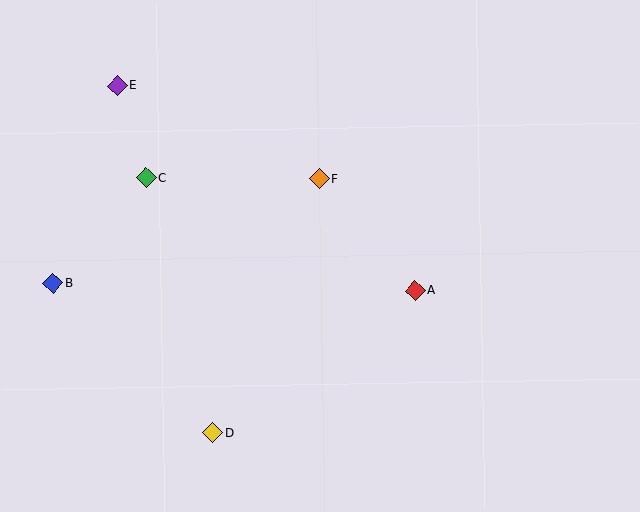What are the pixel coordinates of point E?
Point E is at (118, 86).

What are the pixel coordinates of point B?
Point B is at (53, 283).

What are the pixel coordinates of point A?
Point A is at (415, 291).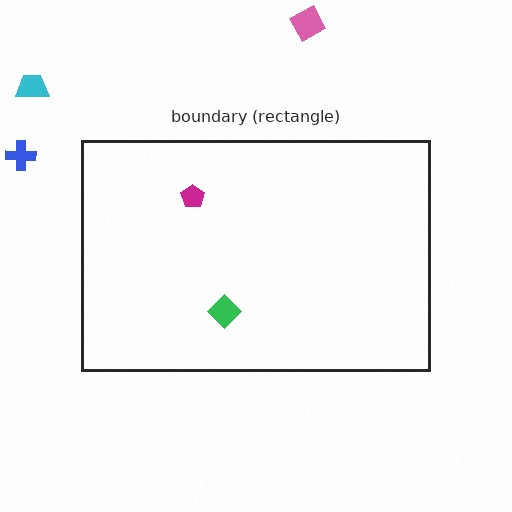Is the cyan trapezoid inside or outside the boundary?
Outside.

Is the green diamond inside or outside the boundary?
Inside.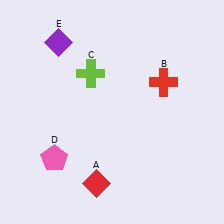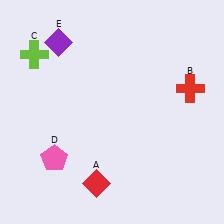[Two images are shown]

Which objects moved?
The objects that moved are: the red cross (B), the lime cross (C).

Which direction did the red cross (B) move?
The red cross (B) moved right.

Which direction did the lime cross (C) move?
The lime cross (C) moved left.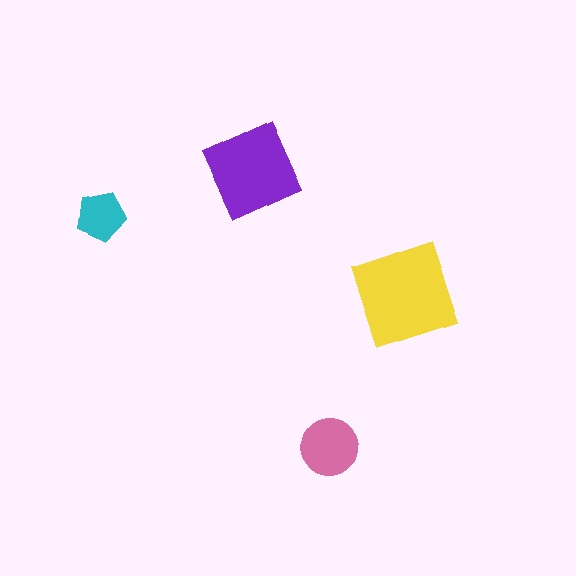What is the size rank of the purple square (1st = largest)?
2nd.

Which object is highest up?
The purple square is topmost.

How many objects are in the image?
There are 4 objects in the image.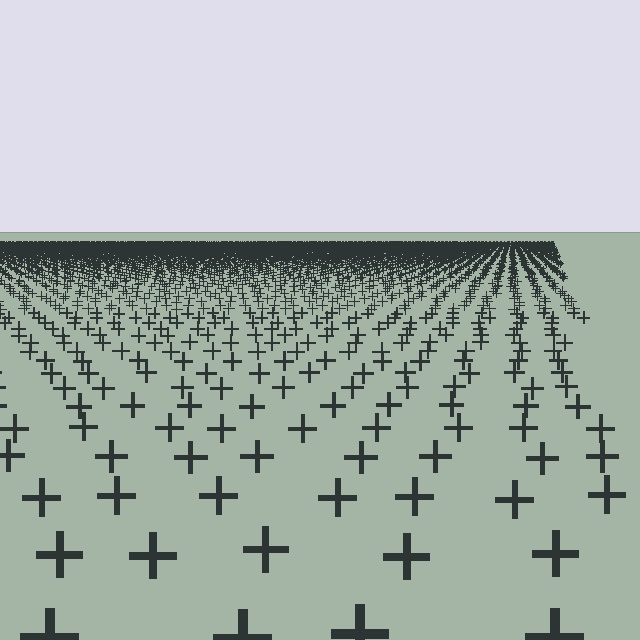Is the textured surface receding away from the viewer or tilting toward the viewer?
The surface is receding away from the viewer. Texture elements get smaller and denser toward the top.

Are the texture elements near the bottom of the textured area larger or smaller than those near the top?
Larger. Near the bottom, elements are closer to the viewer and appear at a bigger on-screen size.